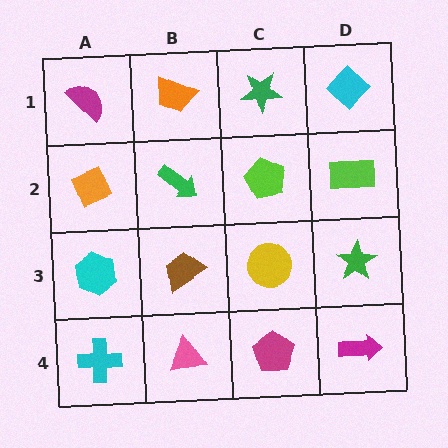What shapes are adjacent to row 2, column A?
A magenta semicircle (row 1, column A), a cyan hexagon (row 3, column A), a green arrow (row 2, column B).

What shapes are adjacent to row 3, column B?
A green arrow (row 2, column B), a pink triangle (row 4, column B), a cyan hexagon (row 3, column A), a yellow circle (row 3, column C).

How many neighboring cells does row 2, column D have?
3.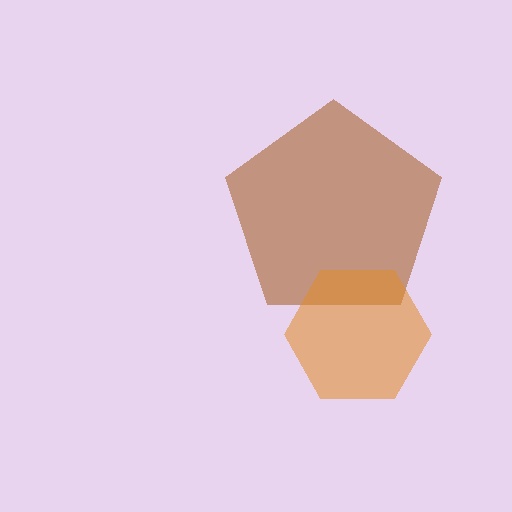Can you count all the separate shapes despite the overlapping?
Yes, there are 2 separate shapes.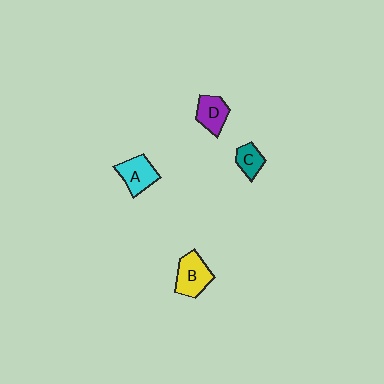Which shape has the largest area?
Shape B (yellow).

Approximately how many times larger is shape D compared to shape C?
Approximately 1.4 times.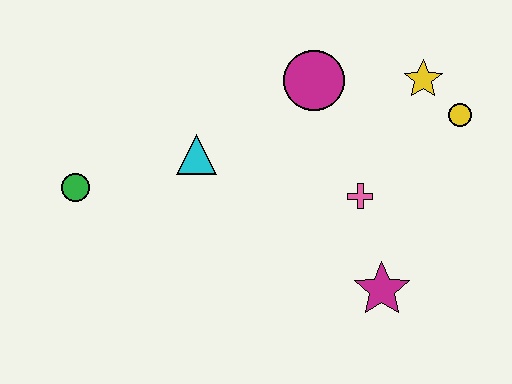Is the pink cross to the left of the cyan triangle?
No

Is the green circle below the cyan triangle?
Yes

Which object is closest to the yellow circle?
The yellow star is closest to the yellow circle.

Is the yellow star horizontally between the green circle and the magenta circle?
No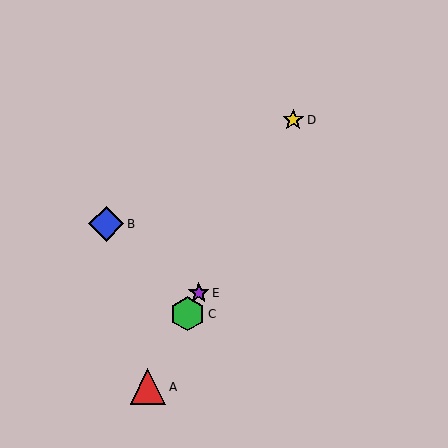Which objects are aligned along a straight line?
Objects A, C, D, E are aligned along a straight line.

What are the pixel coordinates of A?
Object A is at (148, 387).